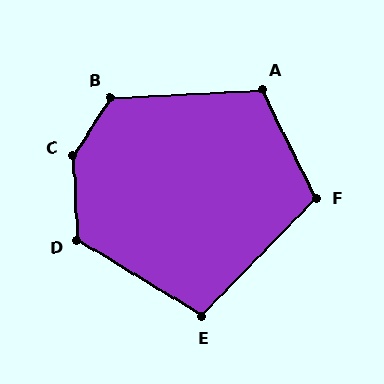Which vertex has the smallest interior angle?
E, at approximately 103 degrees.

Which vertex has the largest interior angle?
C, at approximately 144 degrees.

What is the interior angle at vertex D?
Approximately 124 degrees (obtuse).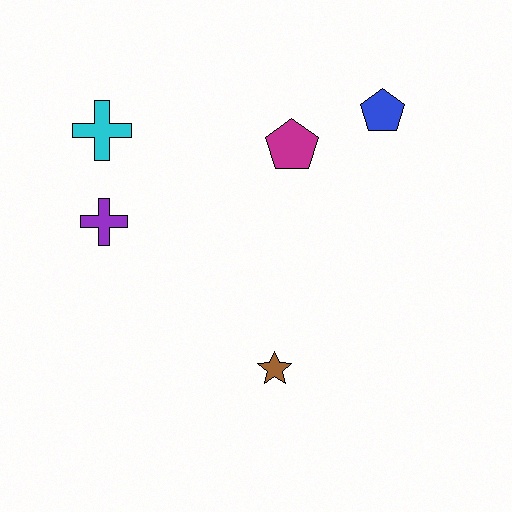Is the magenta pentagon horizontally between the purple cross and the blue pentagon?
Yes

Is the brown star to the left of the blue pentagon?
Yes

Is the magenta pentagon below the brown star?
No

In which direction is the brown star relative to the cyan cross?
The brown star is below the cyan cross.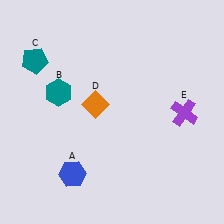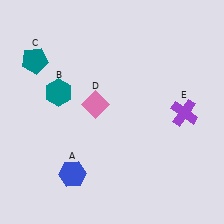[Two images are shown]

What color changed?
The diamond (D) changed from orange in Image 1 to pink in Image 2.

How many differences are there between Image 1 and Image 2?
There is 1 difference between the two images.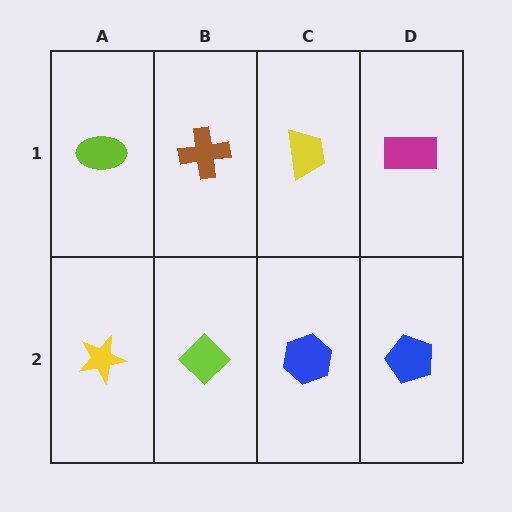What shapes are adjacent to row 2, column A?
A lime ellipse (row 1, column A), a lime diamond (row 2, column B).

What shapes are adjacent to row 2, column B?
A brown cross (row 1, column B), a yellow star (row 2, column A), a blue hexagon (row 2, column C).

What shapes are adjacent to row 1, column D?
A blue pentagon (row 2, column D), a yellow trapezoid (row 1, column C).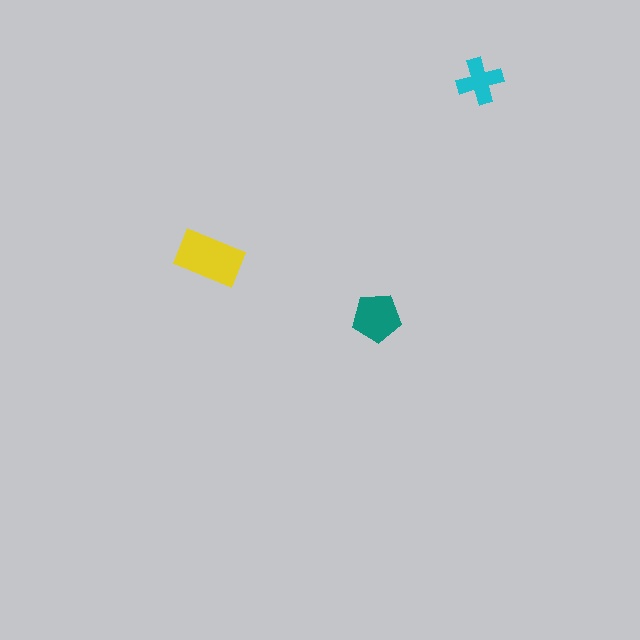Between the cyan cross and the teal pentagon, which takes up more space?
The teal pentagon.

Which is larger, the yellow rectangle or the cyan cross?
The yellow rectangle.